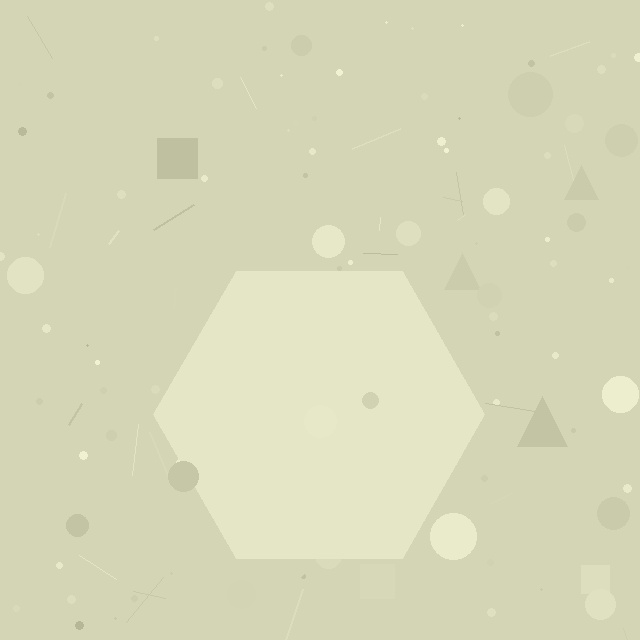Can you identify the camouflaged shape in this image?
The camouflaged shape is a hexagon.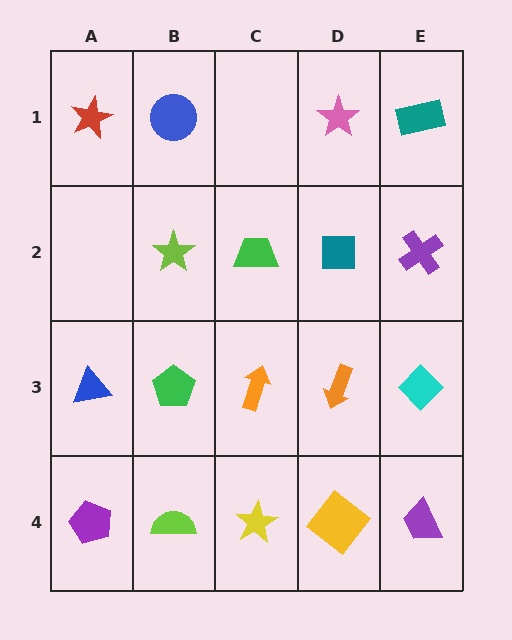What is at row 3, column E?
A cyan diamond.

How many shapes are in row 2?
4 shapes.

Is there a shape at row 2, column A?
No, that cell is empty.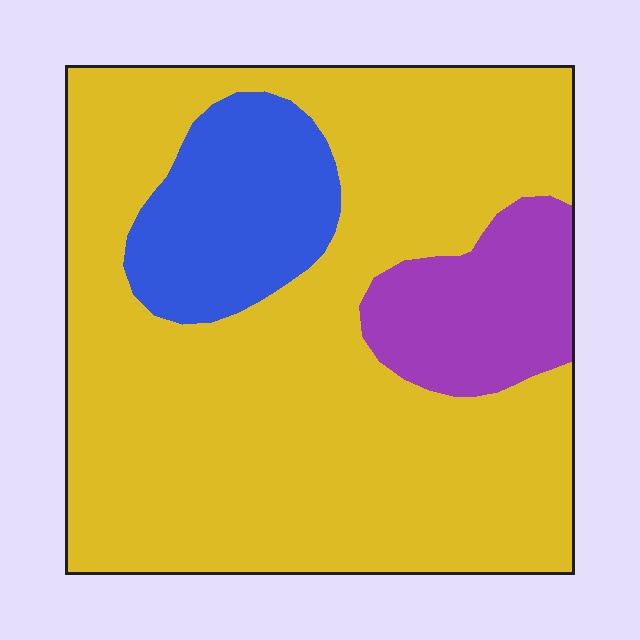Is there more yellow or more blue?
Yellow.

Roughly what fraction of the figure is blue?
Blue takes up about one eighth (1/8) of the figure.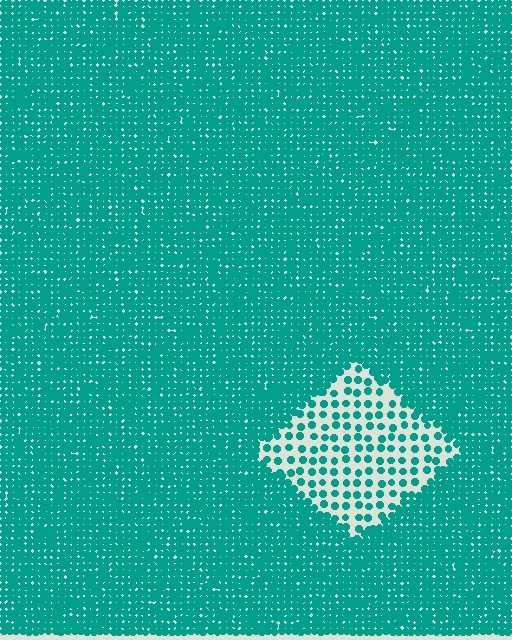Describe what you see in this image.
The image contains small teal elements arranged at two different densities. A diamond-shaped region is visible where the elements are less densely packed than the surrounding area.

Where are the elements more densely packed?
The elements are more densely packed outside the diamond boundary.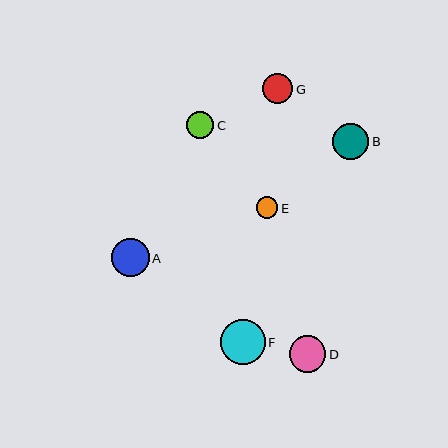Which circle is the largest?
Circle F is the largest with a size of approximately 45 pixels.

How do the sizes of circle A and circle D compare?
Circle A and circle D are approximately the same size.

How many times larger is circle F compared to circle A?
Circle F is approximately 1.2 times the size of circle A.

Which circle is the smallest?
Circle E is the smallest with a size of approximately 22 pixels.